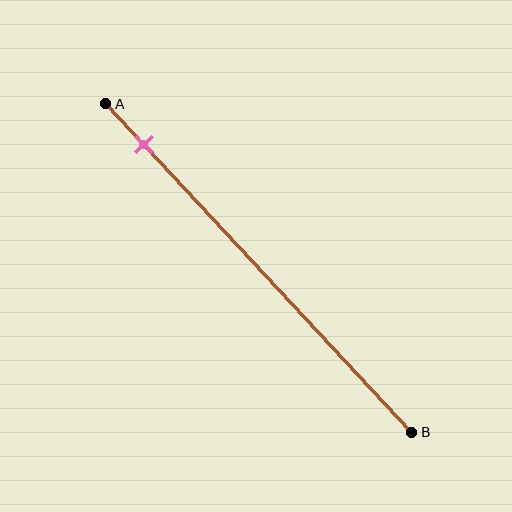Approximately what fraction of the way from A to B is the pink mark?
The pink mark is approximately 10% of the way from A to B.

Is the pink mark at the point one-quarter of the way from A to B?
No, the mark is at about 10% from A, not at the 25% one-quarter point.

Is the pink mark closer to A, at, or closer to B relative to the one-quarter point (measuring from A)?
The pink mark is closer to point A than the one-quarter point of segment AB.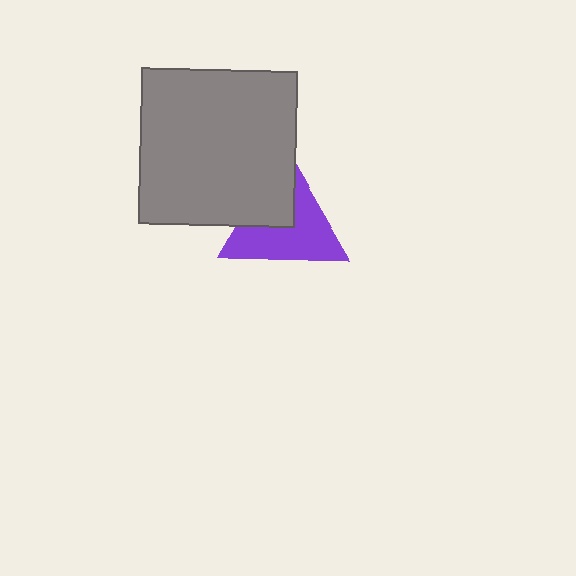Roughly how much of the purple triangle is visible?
About half of it is visible (roughly 63%).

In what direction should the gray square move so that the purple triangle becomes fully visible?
The gray square should move toward the upper-left. That is the shortest direction to clear the overlap and leave the purple triangle fully visible.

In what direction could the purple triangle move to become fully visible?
The purple triangle could move toward the lower-right. That would shift it out from behind the gray square entirely.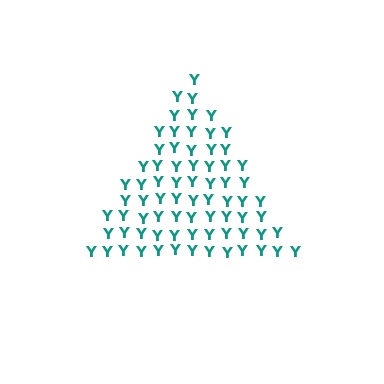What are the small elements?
The small elements are letter Y's.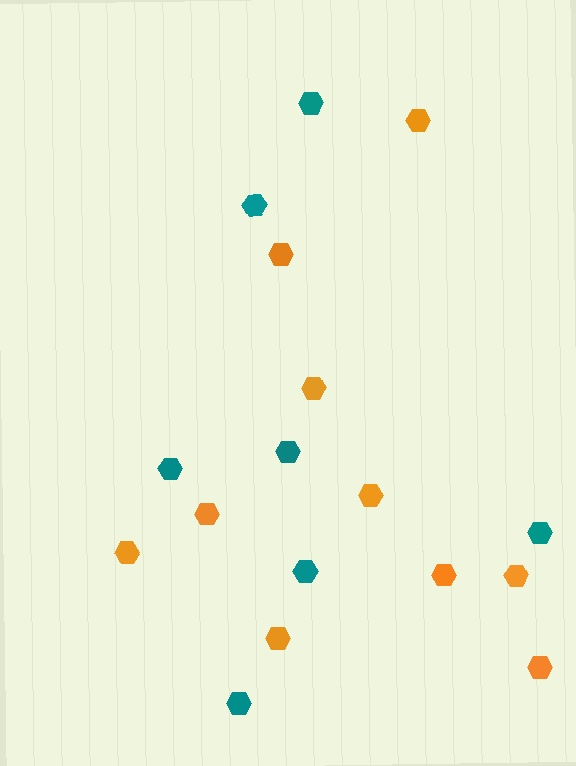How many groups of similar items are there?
There are 2 groups: one group of teal hexagons (7) and one group of orange hexagons (10).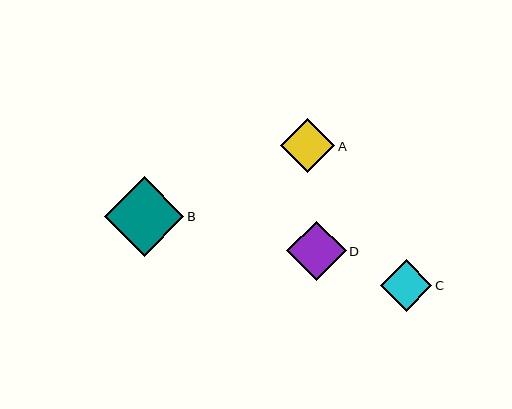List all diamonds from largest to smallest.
From largest to smallest: B, D, A, C.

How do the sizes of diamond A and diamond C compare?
Diamond A and diamond C are approximately the same size.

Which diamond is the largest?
Diamond B is the largest with a size of approximately 80 pixels.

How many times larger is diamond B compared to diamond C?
Diamond B is approximately 1.6 times the size of diamond C.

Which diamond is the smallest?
Diamond C is the smallest with a size of approximately 51 pixels.